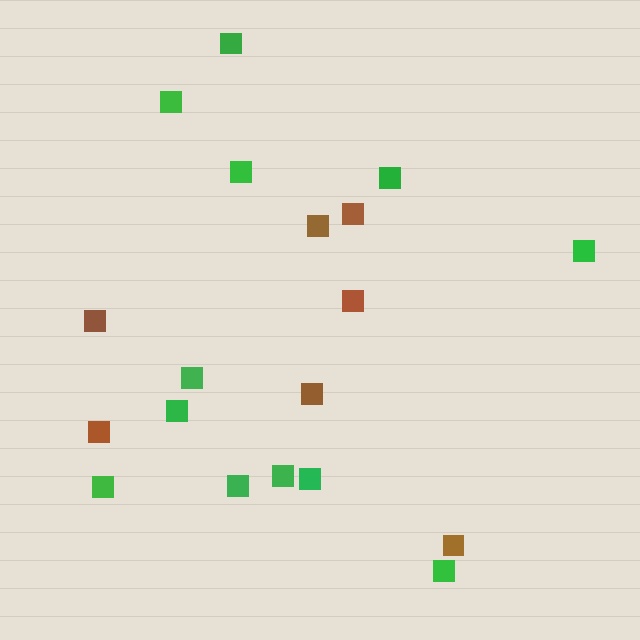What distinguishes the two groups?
There are 2 groups: one group of brown squares (7) and one group of green squares (12).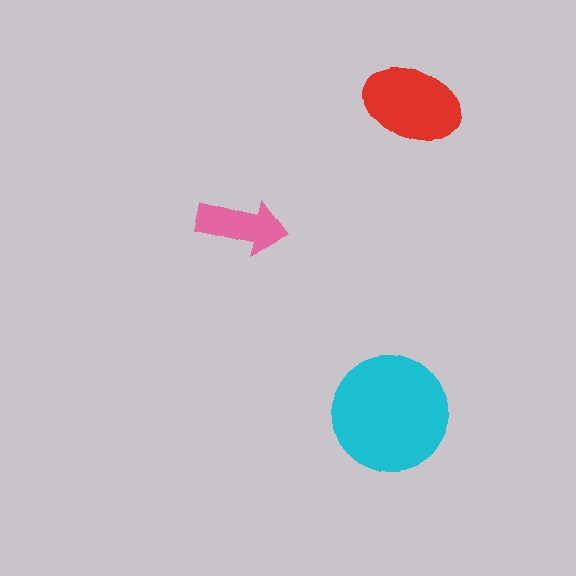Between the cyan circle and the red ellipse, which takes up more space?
The cyan circle.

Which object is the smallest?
The pink arrow.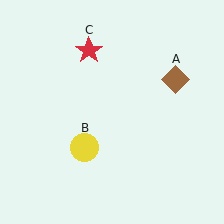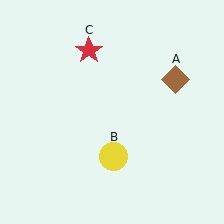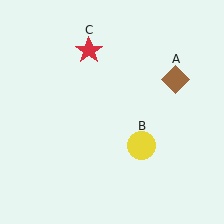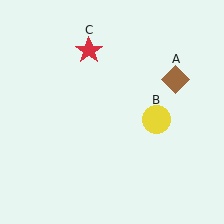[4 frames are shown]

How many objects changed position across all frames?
1 object changed position: yellow circle (object B).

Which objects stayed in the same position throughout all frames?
Brown diamond (object A) and red star (object C) remained stationary.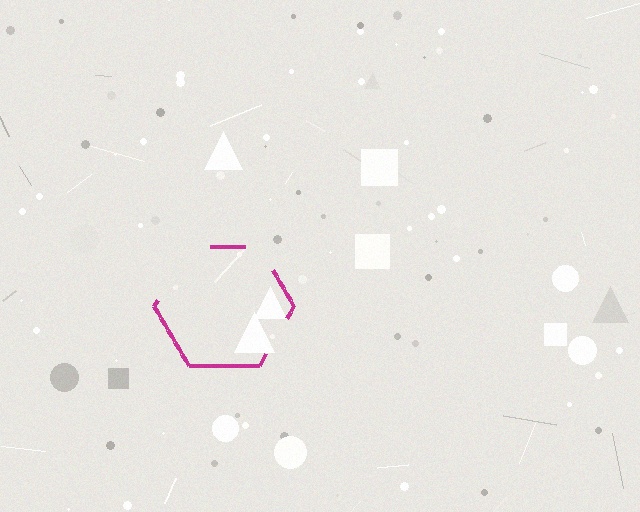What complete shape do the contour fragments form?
The contour fragments form a hexagon.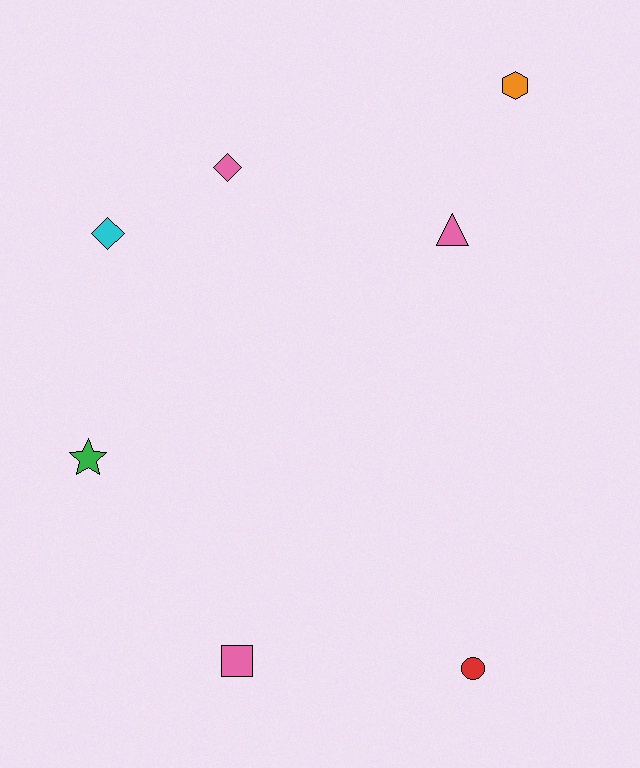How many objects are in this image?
There are 7 objects.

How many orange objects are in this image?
There is 1 orange object.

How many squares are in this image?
There is 1 square.